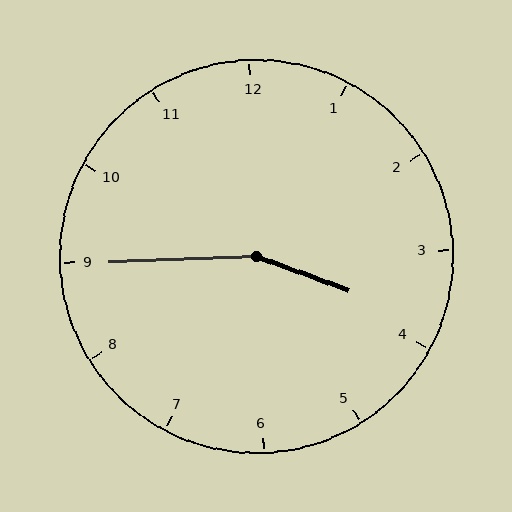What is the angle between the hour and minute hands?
Approximately 158 degrees.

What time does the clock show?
3:45.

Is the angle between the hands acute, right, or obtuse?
It is obtuse.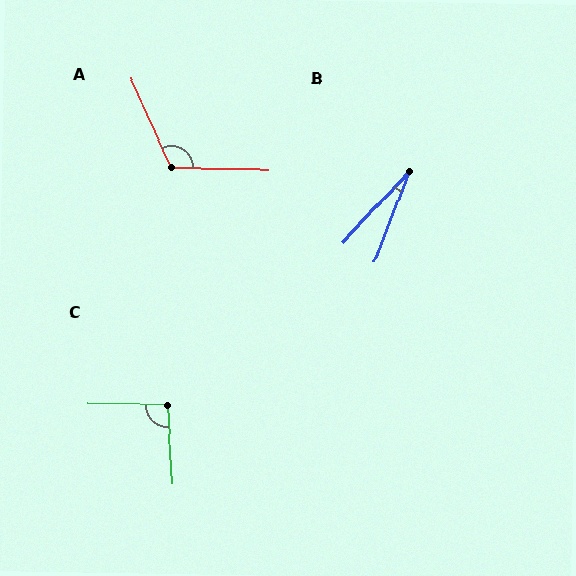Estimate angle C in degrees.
Approximately 95 degrees.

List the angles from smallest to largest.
B (22°), C (95°), A (115°).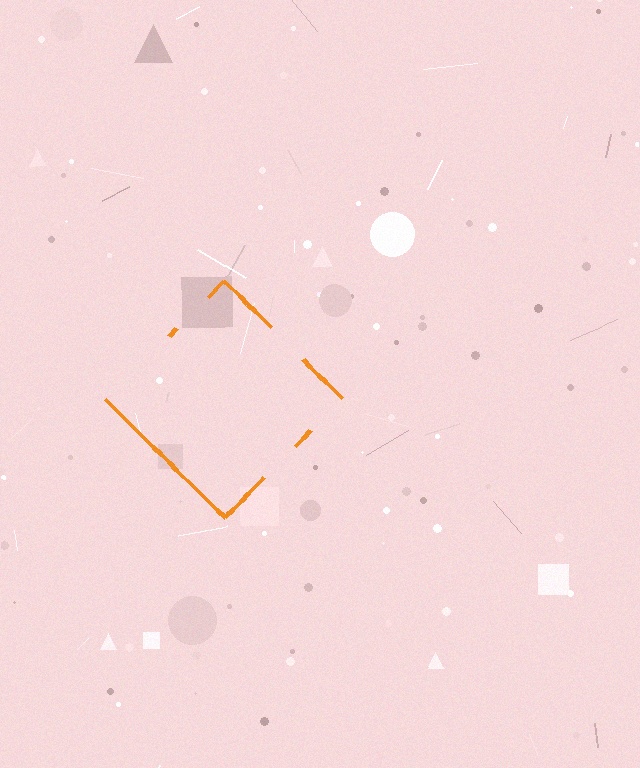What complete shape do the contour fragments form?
The contour fragments form a diamond.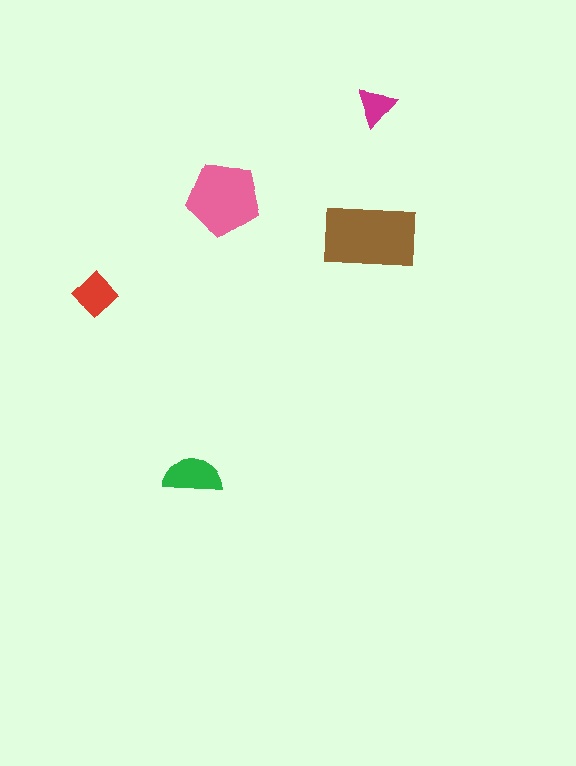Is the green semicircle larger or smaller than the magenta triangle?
Larger.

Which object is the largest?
The brown rectangle.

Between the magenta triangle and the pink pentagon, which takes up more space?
The pink pentagon.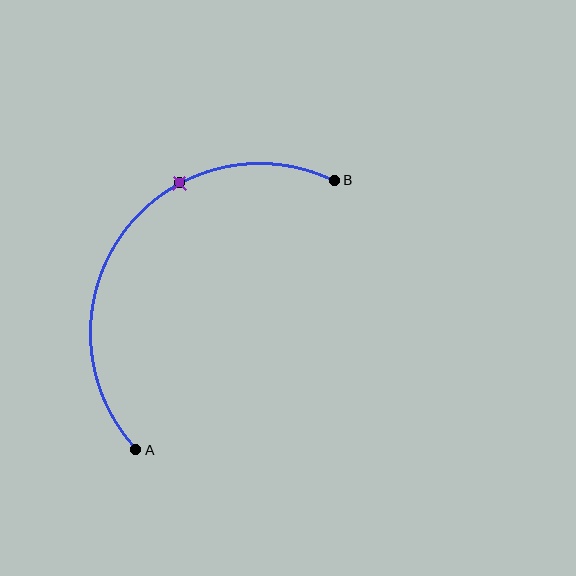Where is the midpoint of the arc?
The arc midpoint is the point on the curve farthest from the straight line joining A and B. It sits above and to the left of that line.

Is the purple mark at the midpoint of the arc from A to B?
No. The purple mark lies on the arc but is closer to endpoint B. The arc midpoint would be at the point on the curve equidistant along the arc from both A and B.